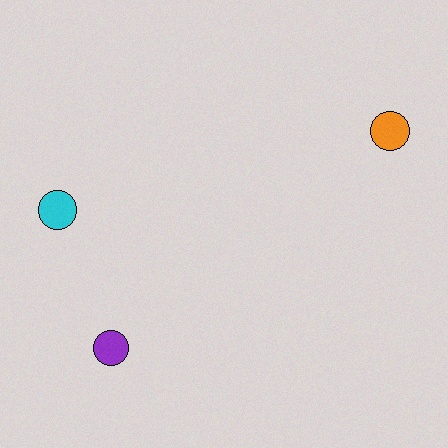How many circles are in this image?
There are 3 circles.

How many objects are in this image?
There are 3 objects.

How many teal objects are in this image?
There are no teal objects.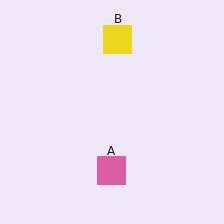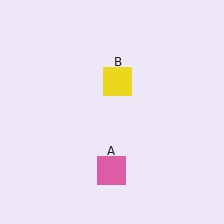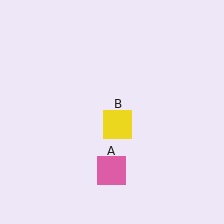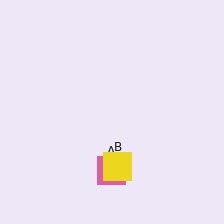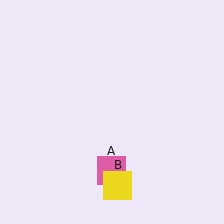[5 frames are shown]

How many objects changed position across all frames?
1 object changed position: yellow square (object B).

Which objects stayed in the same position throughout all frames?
Pink square (object A) remained stationary.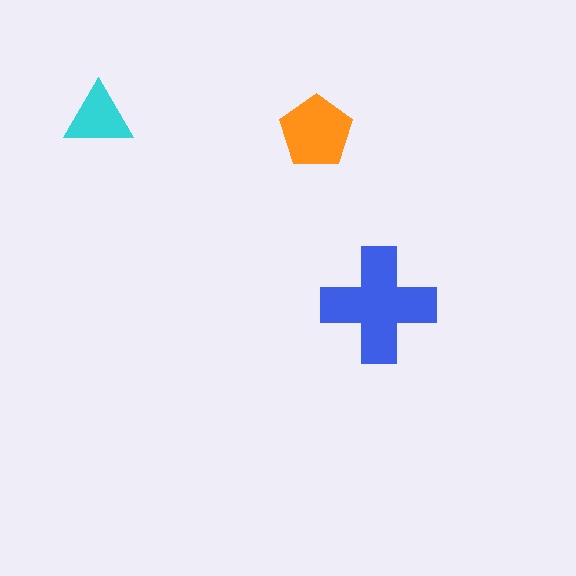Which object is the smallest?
The cyan triangle.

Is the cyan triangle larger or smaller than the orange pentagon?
Smaller.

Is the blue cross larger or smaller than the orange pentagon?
Larger.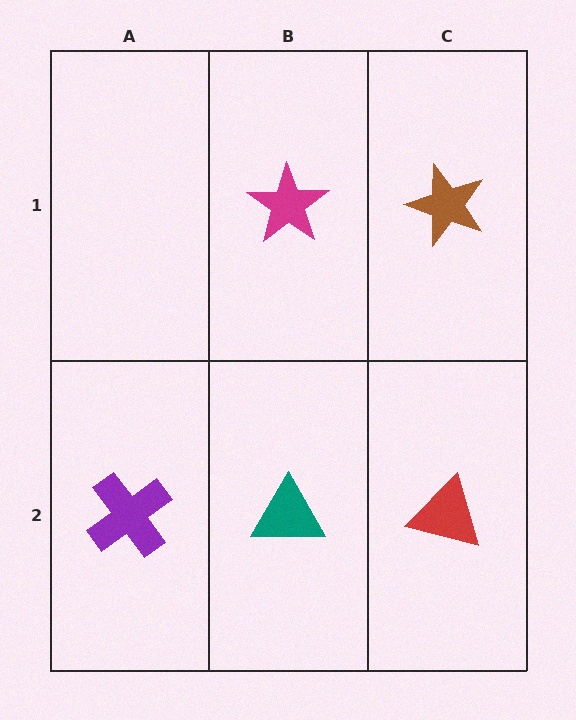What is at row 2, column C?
A red triangle.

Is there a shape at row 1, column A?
No, that cell is empty.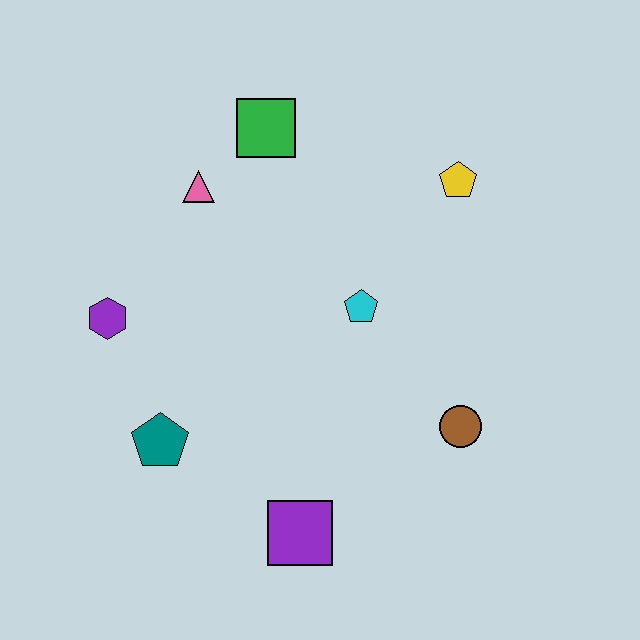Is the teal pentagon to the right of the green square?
No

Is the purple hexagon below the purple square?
No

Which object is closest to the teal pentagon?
The purple hexagon is closest to the teal pentagon.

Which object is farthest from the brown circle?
The purple hexagon is farthest from the brown circle.